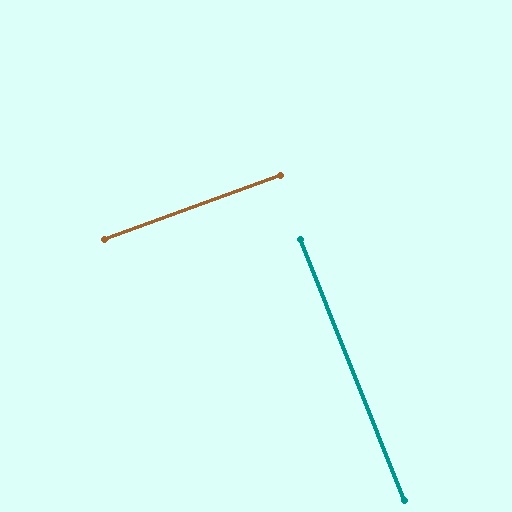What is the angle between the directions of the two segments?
Approximately 89 degrees.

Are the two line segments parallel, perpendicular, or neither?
Perpendicular — they meet at approximately 89°.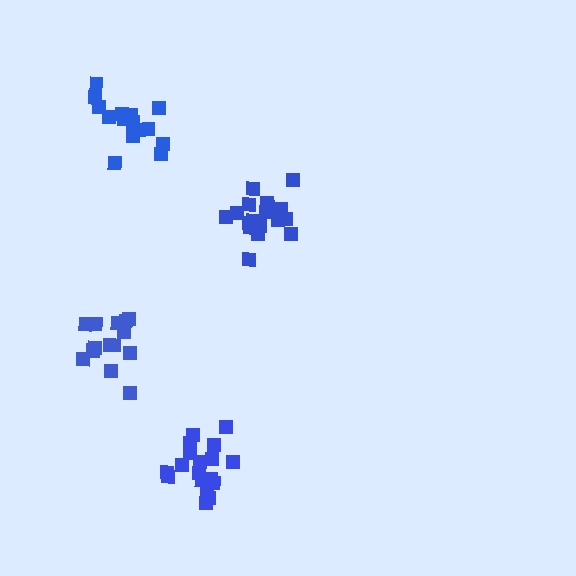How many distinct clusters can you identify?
There are 4 distinct clusters.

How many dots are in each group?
Group 1: 18 dots, Group 2: 19 dots, Group 3: 14 dots, Group 4: 15 dots (66 total).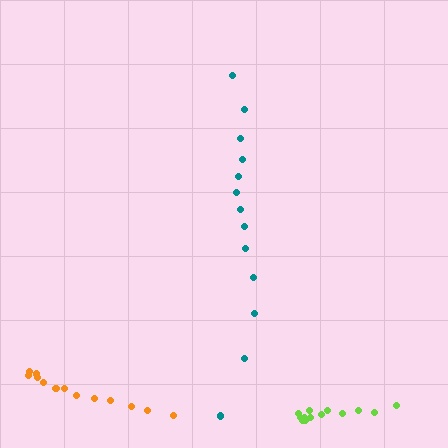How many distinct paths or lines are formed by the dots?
There are 3 distinct paths.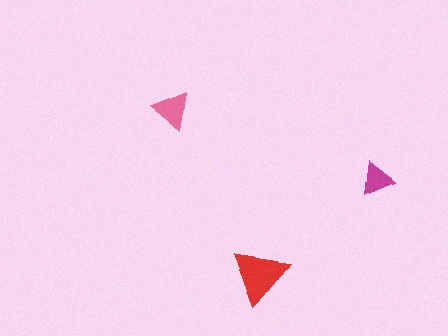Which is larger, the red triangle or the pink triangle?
The red one.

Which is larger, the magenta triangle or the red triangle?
The red one.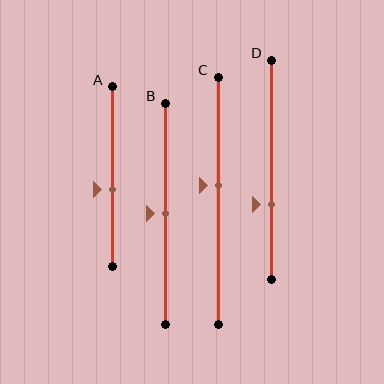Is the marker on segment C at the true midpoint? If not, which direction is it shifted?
No, the marker on segment C is shifted upward by about 6% of the segment length.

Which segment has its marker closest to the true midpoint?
Segment B has its marker closest to the true midpoint.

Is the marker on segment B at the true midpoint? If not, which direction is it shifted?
Yes, the marker on segment B is at the true midpoint.